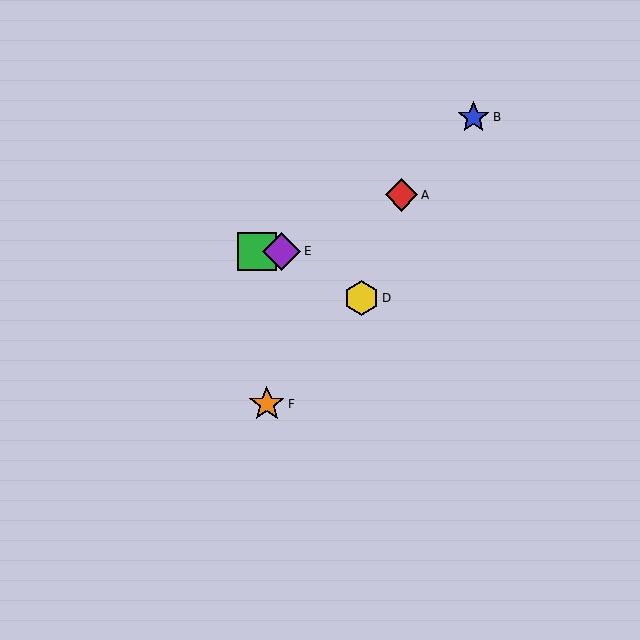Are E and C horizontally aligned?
Yes, both are at y≈251.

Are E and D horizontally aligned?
No, E is at y≈251 and D is at y≈298.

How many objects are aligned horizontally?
2 objects (C, E) are aligned horizontally.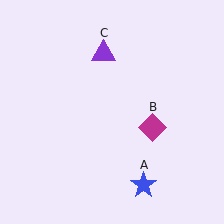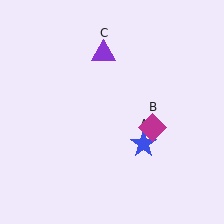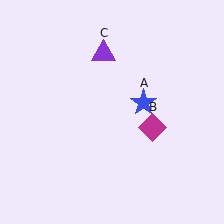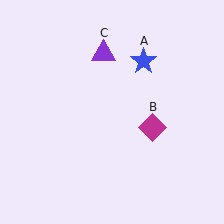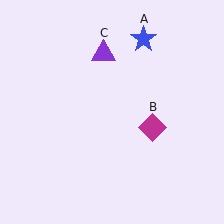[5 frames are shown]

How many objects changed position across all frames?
1 object changed position: blue star (object A).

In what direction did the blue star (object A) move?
The blue star (object A) moved up.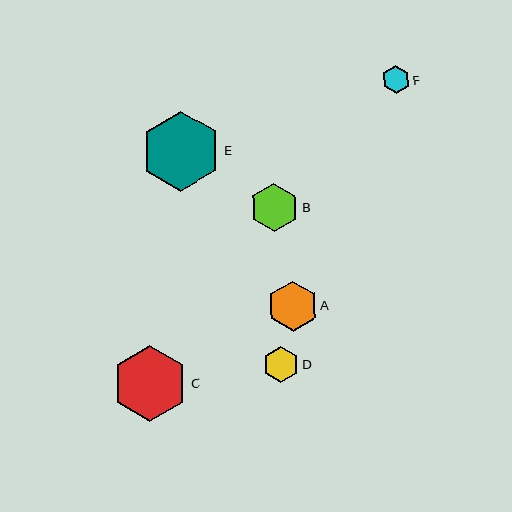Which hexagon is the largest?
Hexagon E is the largest with a size of approximately 80 pixels.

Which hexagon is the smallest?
Hexagon F is the smallest with a size of approximately 28 pixels.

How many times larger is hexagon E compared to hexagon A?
Hexagon E is approximately 1.6 times the size of hexagon A.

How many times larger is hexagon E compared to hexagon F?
Hexagon E is approximately 2.9 times the size of hexagon F.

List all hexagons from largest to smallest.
From largest to smallest: E, C, A, B, D, F.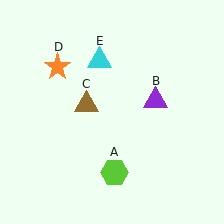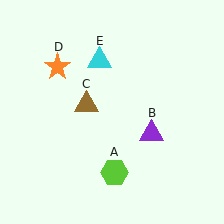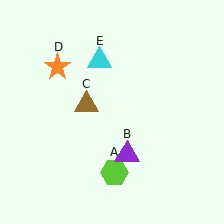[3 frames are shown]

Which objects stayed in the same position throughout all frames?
Lime hexagon (object A) and brown triangle (object C) and orange star (object D) and cyan triangle (object E) remained stationary.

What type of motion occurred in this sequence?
The purple triangle (object B) rotated clockwise around the center of the scene.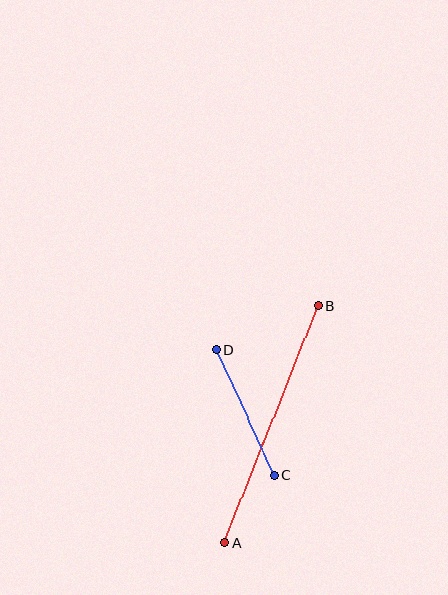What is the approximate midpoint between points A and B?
The midpoint is at approximately (271, 424) pixels.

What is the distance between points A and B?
The distance is approximately 255 pixels.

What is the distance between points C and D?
The distance is approximately 137 pixels.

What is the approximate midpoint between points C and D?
The midpoint is at approximately (245, 412) pixels.